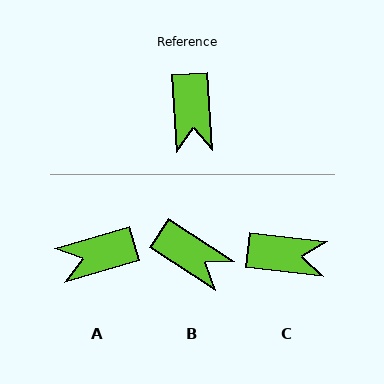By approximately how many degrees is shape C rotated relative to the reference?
Approximately 80 degrees counter-clockwise.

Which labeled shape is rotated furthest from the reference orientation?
C, about 80 degrees away.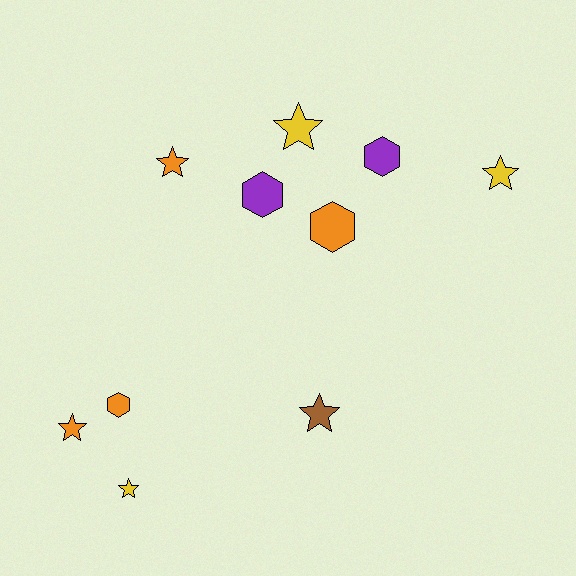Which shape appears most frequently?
Star, with 6 objects.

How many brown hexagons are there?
There are no brown hexagons.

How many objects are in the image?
There are 10 objects.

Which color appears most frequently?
Orange, with 4 objects.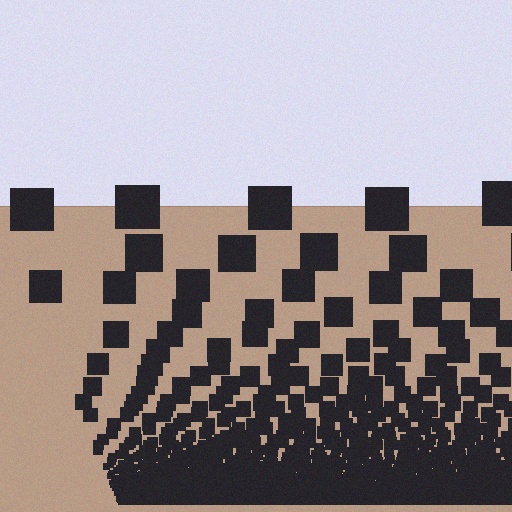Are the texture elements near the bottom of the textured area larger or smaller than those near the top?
Smaller. The gradient is inverted — elements near the bottom are smaller and denser.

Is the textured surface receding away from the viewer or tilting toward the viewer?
The surface appears to tilt toward the viewer. Texture elements get larger and sparser toward the top.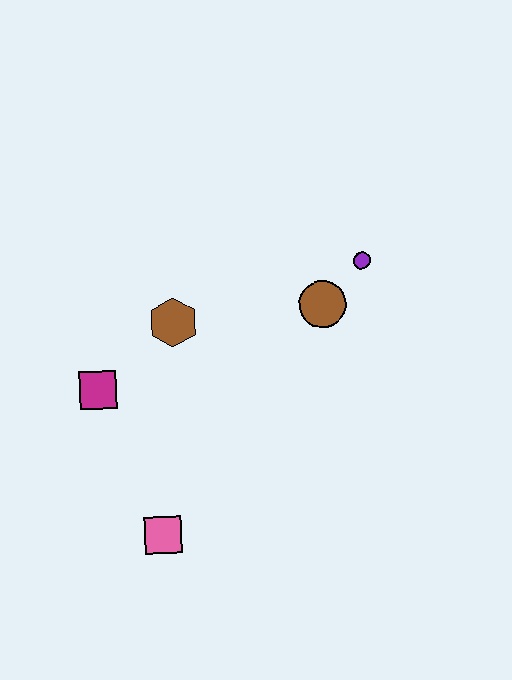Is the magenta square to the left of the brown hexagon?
Yes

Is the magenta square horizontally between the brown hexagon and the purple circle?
No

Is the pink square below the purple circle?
Yes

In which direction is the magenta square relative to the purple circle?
The magenta square is to the left of the purple circle.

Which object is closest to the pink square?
The magenta square is closest to the pink square.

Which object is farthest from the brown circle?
The pink square is farthest from the brown circle.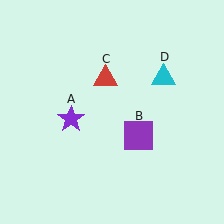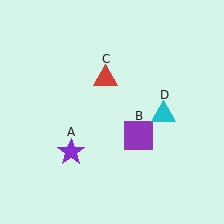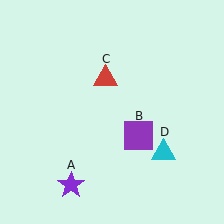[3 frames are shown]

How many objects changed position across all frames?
2 objects changed position: purple star (object A), cyan triangle (object D).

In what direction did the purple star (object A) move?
The purple star (object A) moved down.